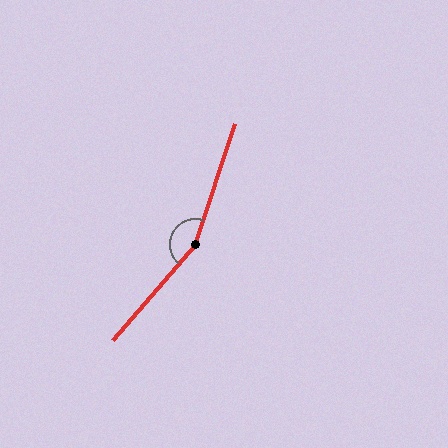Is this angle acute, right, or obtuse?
It is obtuse.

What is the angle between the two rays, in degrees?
Approximately 157 degrees.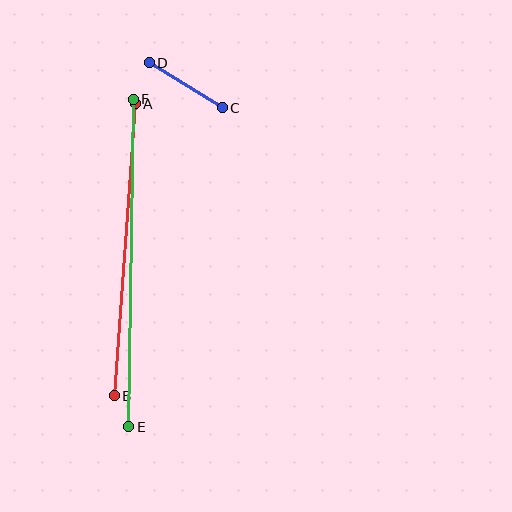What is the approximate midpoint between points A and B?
The midpoint is at approximately (125, 250) pixels.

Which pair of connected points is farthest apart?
Points E and F are farthest apart.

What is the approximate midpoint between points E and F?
The midpoint is at approximately (131, 263) pixels.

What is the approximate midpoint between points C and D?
The midpoint is at approximately (186, 85) pixels.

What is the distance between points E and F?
The distance is approximately 327 pixels.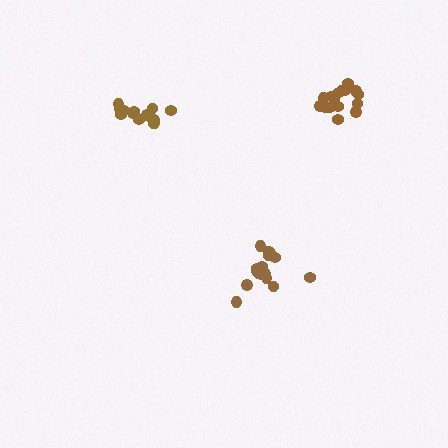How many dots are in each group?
Group 1: 17 dots, Group 2: 14 dots, Group 3: 16 dots (47 total).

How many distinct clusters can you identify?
There are 3 distinct clusters.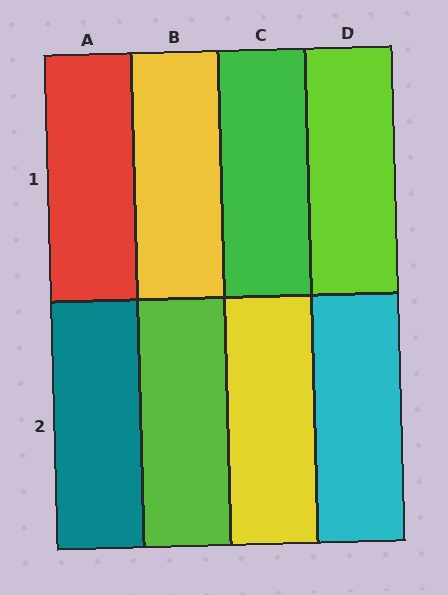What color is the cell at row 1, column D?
Lime.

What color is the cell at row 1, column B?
Yellow.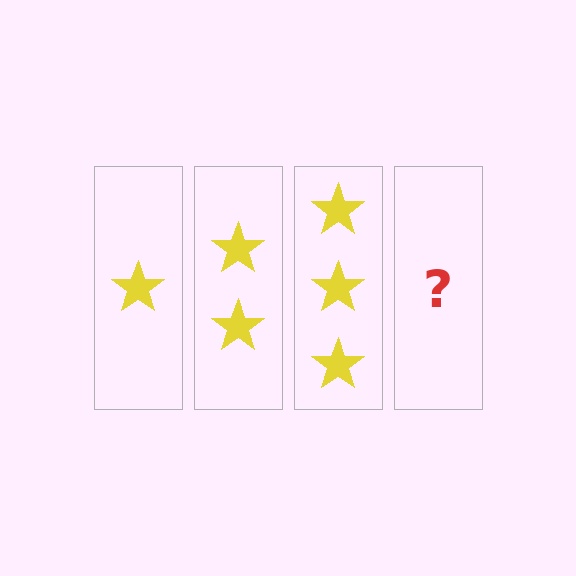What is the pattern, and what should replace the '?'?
The pattern is that each step adds one more star. The '?' should be 4 stars.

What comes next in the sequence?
The next element should be 4 stars.